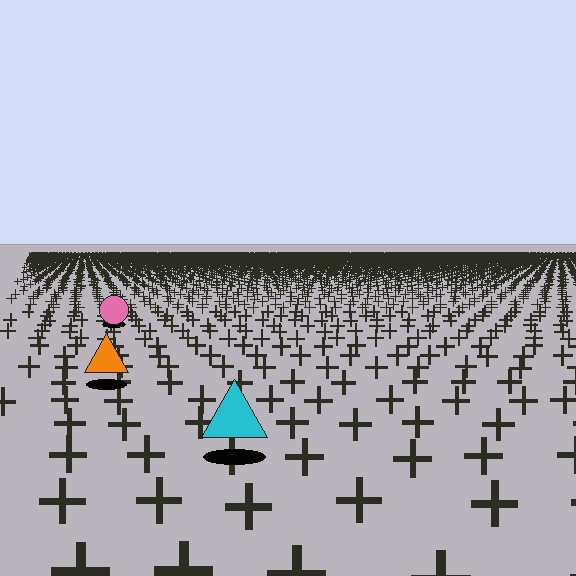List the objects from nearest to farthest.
From nearest to farthest: the cyan triangle, the orange triangle, the pink circle.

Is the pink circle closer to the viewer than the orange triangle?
No. The orange triangle is closer — you can tell from the texture gradient: the ground texture is coarser near it.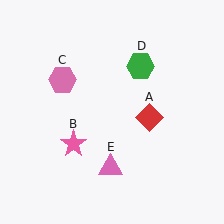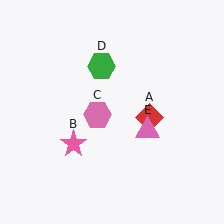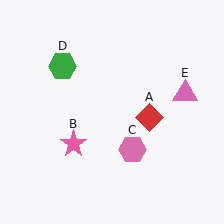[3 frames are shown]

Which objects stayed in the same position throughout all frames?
Red diamond (object A) and pink star (object B) remained stationary.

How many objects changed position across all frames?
3 objects changed position: pink hexagon (object C), green hexagon (object D), pink triangle (object E).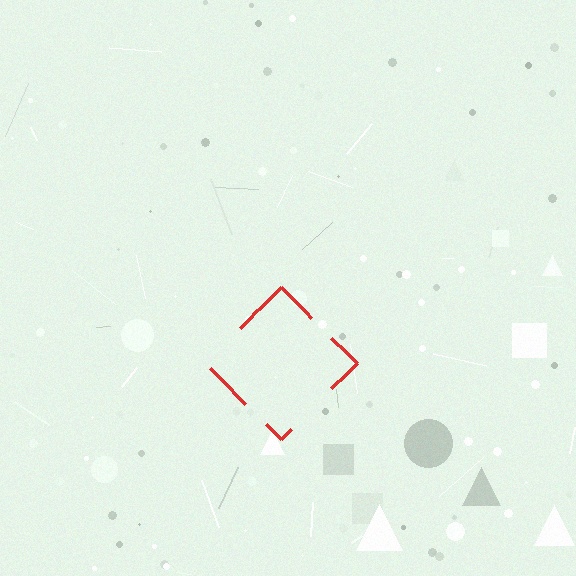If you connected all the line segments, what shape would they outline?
They would outline a diamond.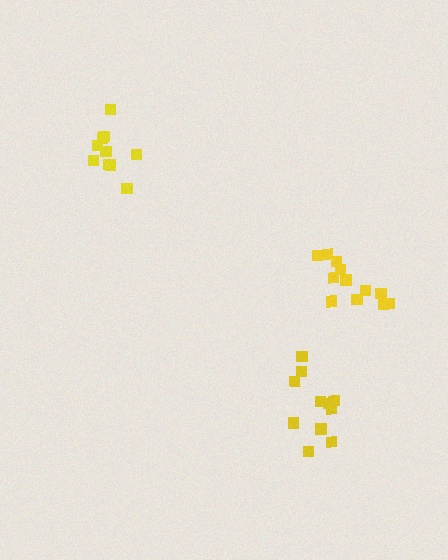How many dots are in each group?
Group 1: 10 dots, Group 2: 12 dots, Group 3: 11 dots (33 total).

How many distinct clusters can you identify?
There are 3 distinct clusters.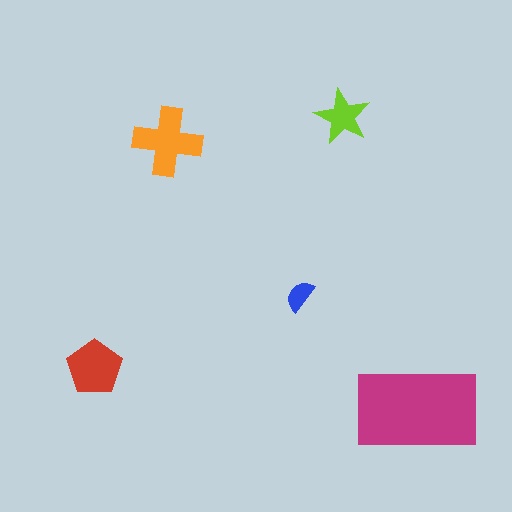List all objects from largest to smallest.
The magenta rectangle, the orange cross, the red pentagon, the lime star, the blue semicircle.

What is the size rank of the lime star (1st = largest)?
4th.